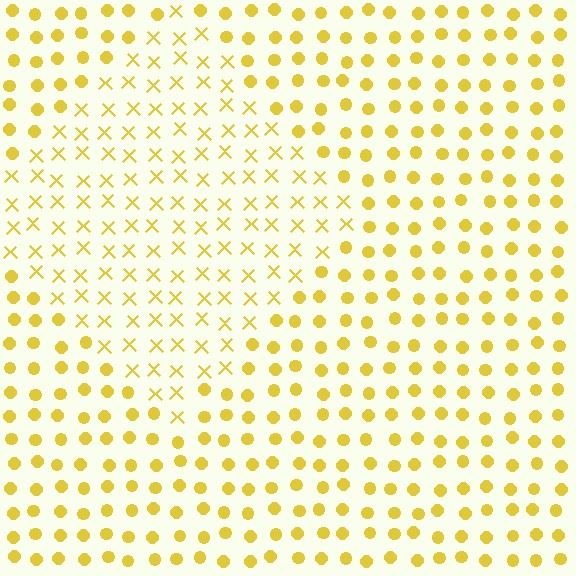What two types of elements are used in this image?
The image uses X marks inside the diamond region and circles outside it.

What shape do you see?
I see a diamond.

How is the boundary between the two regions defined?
The boundary is defined by a change in element shape: X marks inside vs. circles outside. All elements share the same color and spacing.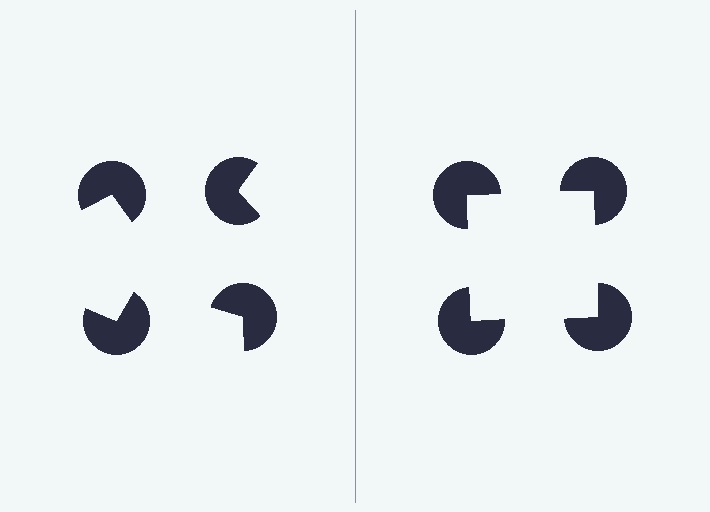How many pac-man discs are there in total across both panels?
8 — 4 on each side.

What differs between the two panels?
The pac-man discs are positioned identically on both sides; only the wedge orientations differ. On the right they align to a square; on the left they are misaligned.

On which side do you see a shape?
An illusory square appears on the right side. On the left side the wedge cuts are rotated, so no coherent shape forms.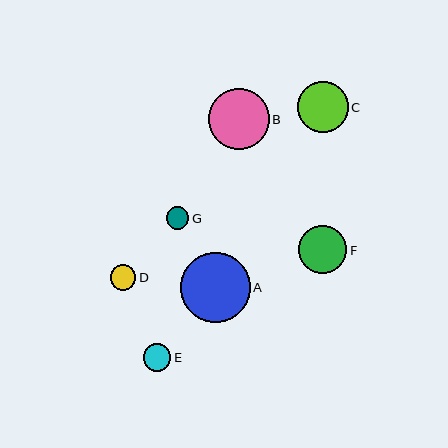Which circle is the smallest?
Circle G is the smallest with a size of approximately 23 pixels.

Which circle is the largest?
Circle A is the largest with a size of approximately 70 pixels.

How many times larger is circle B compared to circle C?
Circle B is approximately 1.2 times the size of circle C.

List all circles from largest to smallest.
From largest to smallest: A, B, C, F, E, D, G.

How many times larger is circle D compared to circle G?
Circle D is approximately 1.1 times the size of circle G.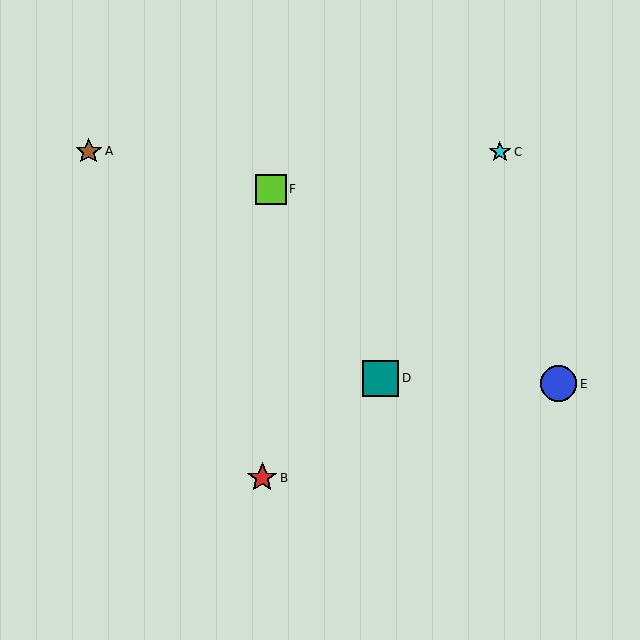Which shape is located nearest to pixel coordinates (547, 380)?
The blue circle (labeled E) at (559, 384) is nearest to that location.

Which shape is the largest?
The blue circle (labeled E) is the largest.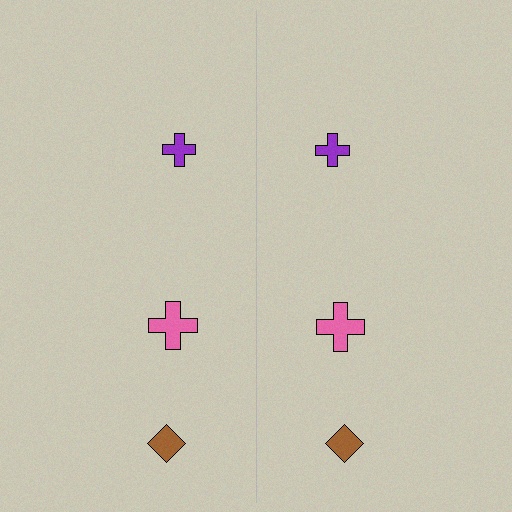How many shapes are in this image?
There are 6 shapes in this image.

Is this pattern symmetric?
Yes, this pattern has bilateral (reflection) symmetry.